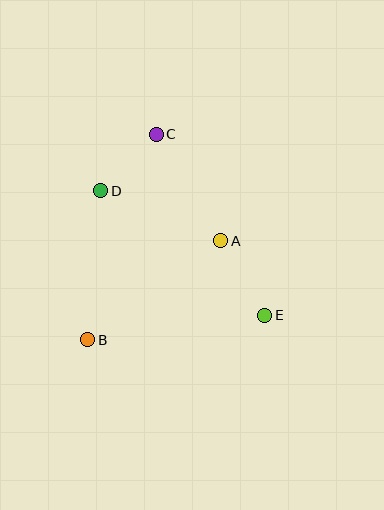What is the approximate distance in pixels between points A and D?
The distance between A and D is approximately 130 pixels.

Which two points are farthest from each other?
Points B and C are farthest from each other.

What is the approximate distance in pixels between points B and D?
The distance between B and D is approximately 150 pixels.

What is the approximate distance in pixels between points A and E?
The distance between A and E is approximately 87 pixels.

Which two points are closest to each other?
Points C and D are closest to each other.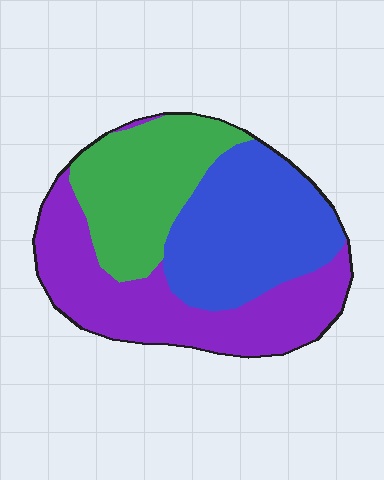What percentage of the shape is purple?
Purple takes up about three eighths (3/8) of the shape.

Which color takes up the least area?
Green, at roughly 30%.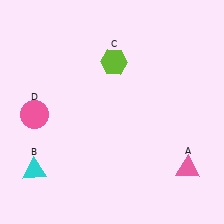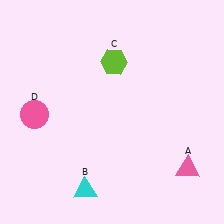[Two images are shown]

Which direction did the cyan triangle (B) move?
The cyan triangle (B) moved right.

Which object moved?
The cyan triangle (B) moved right.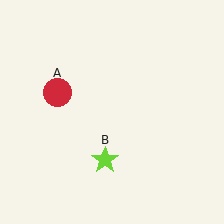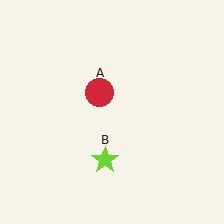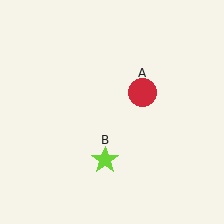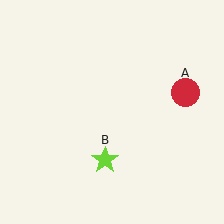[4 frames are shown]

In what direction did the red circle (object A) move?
The red circle (object A) moved right.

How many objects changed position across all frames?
1 object changed position: red circle (object A).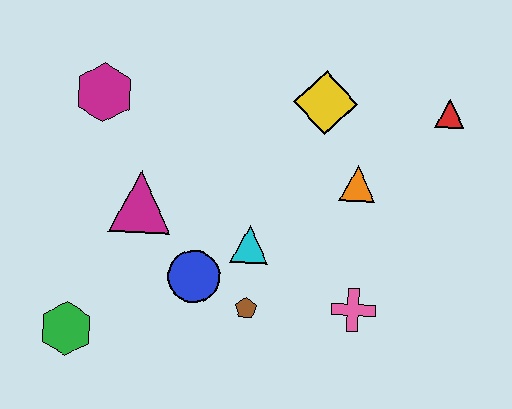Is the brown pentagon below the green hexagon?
No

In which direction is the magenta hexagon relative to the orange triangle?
The magenta hexagon is to the left of the orange triangle.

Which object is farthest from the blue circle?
The red triangle is farthest from the blue circle.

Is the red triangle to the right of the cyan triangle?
Yes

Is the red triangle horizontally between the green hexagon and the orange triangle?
No